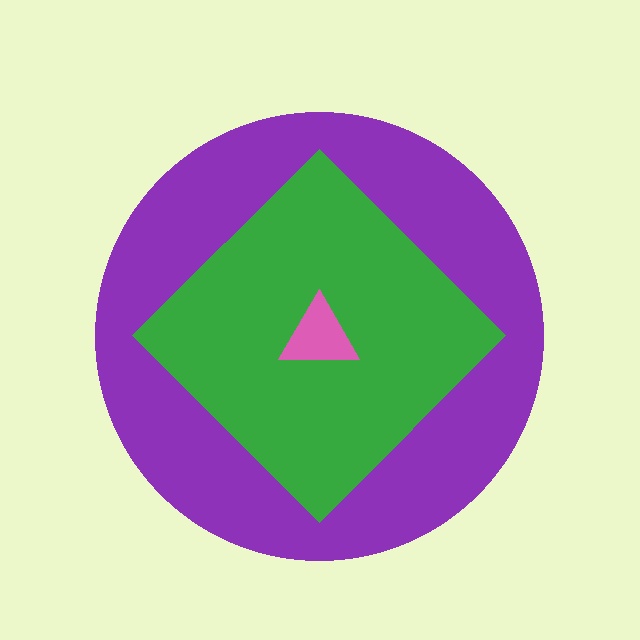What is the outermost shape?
The purple circle.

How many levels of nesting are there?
3.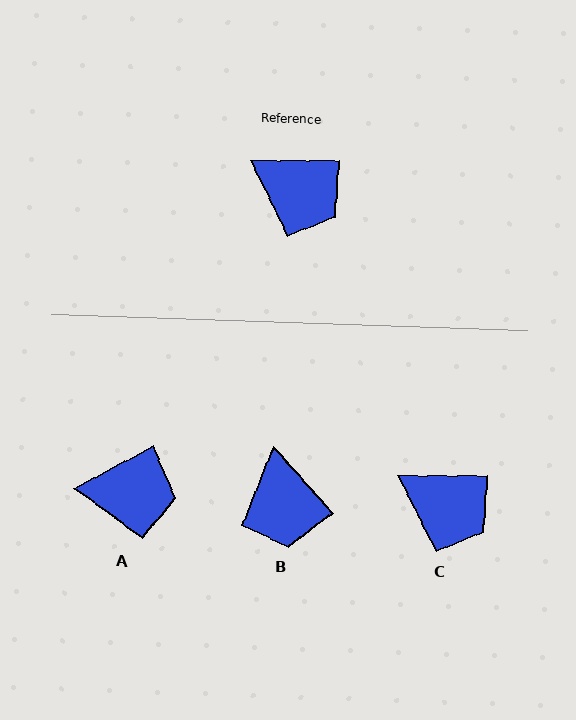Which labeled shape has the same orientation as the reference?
C.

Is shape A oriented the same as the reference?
No, it is off by about 27 degrees.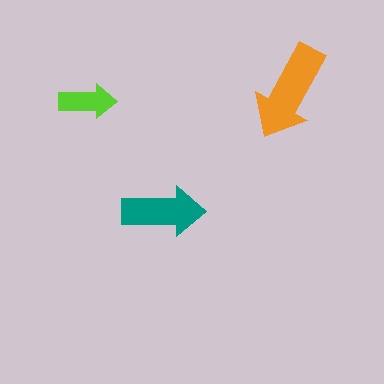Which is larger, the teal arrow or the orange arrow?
The orange one.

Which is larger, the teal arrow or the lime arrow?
The teal one.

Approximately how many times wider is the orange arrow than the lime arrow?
About 1.5 times wider.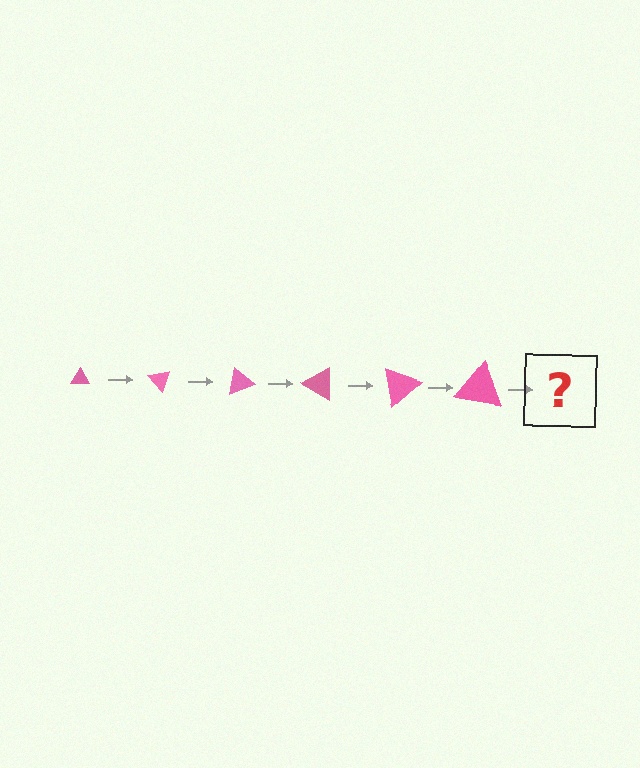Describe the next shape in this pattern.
It should be a triangle, larger than the previous one and rotated 300 degrees from the start.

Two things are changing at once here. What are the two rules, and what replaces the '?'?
The two rules are that the triangle grows larger each step and it rotates 50 degrees each step. The '?' should be a triangle, larger than the previous one and rotated 300 degrees from the start.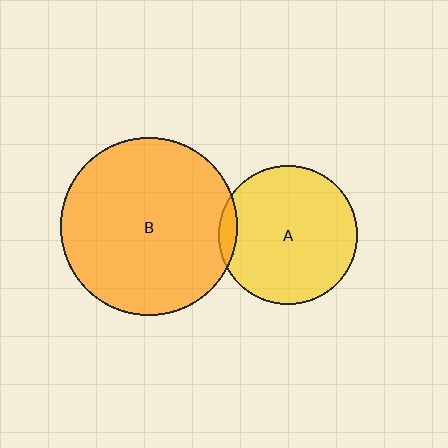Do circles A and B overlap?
Yes.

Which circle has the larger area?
Circle B (orange).